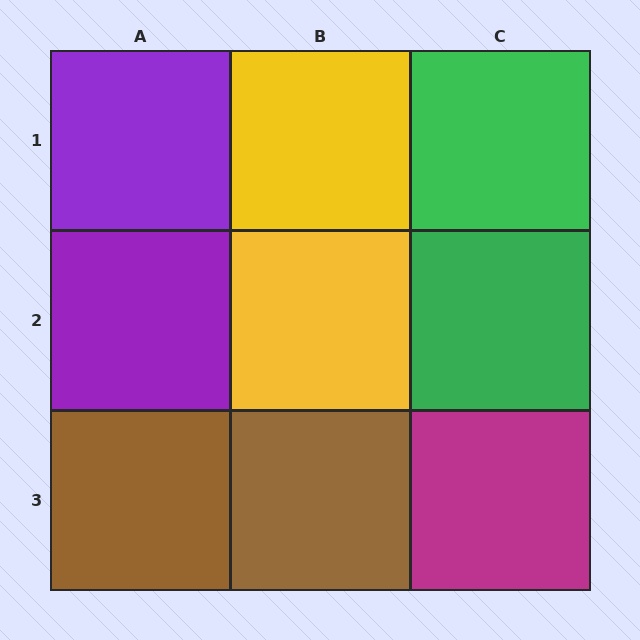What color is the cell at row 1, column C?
Green.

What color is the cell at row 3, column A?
Brown.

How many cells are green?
2 cells are green.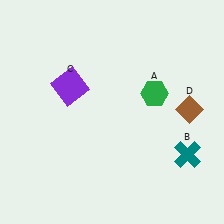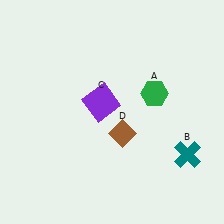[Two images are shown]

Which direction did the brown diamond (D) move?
The brown diamond (D) moved left.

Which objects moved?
The objects that moved are: the purple square (C), the brown diamond (D).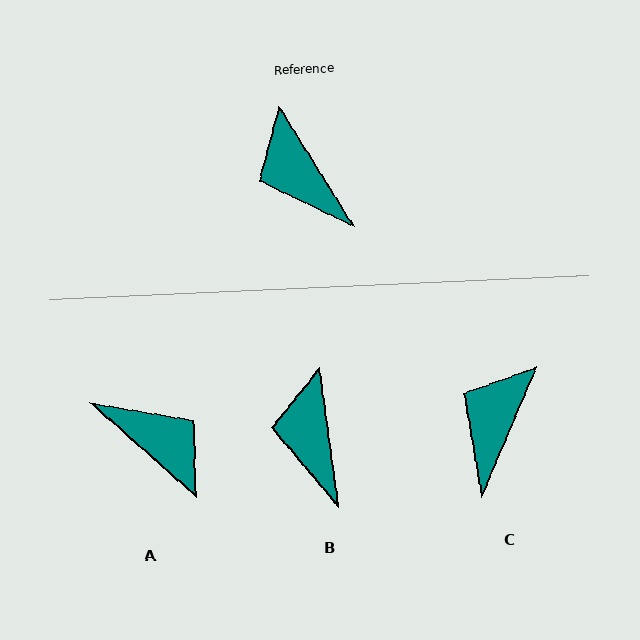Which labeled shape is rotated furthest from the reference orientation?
A, about 164 degrees away.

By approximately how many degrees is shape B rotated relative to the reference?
Approximately 24 degrees clockwise.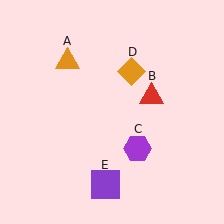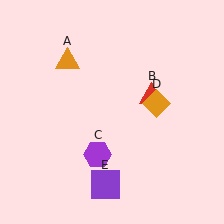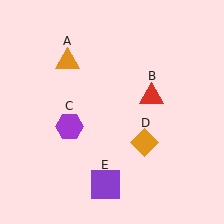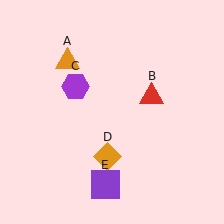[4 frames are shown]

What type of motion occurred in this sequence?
The purple hexagon (object C), orange diamond (object D) rotated clockwise around the center of the scene.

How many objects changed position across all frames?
2 objects changed position: purple hexagon (object C), orange diamond (object D).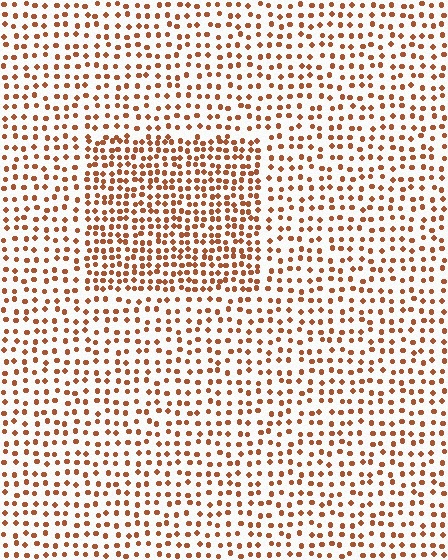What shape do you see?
I see a rectangle.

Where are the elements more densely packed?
The elements are more densely packed inside the rectangle boundary.